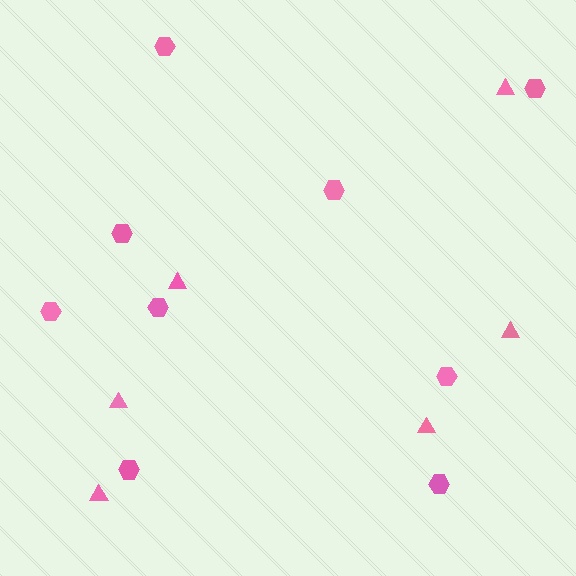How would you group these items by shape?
There are 2 groups: one group of hexagons (9) and one group of triangles (6).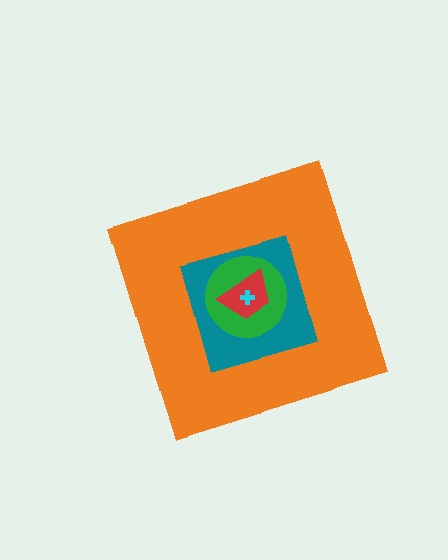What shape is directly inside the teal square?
The green circle.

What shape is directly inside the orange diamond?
The teal square.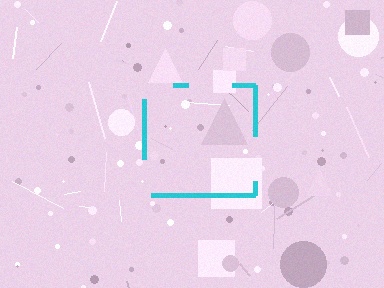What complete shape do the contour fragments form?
The contour fragments form a square.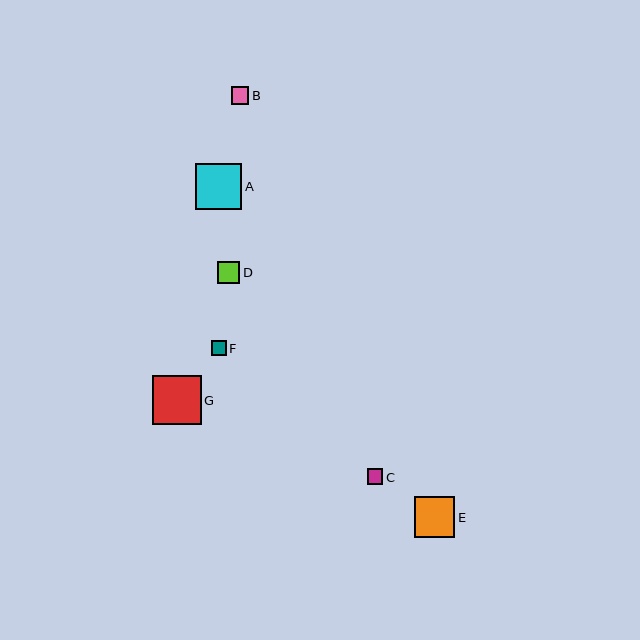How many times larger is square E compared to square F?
Square E is approximately 2.7 times the size of square F.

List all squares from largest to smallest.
From largest to smallest: G, A, E, D, B, C, F.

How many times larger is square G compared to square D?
Square G is approximately 2.3 times the size of square D.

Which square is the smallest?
Square F is the smallest with a size of approximately 15 pixels.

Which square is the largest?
Square G is the largest with a size of approximately 49 pixels.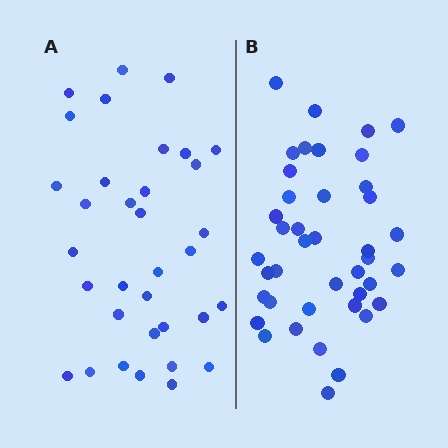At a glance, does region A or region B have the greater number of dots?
Region B (the right region) has more dots.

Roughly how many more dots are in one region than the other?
Region B has roughly 8 or so more dots than region A.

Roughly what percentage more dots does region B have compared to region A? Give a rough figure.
About 20% more.